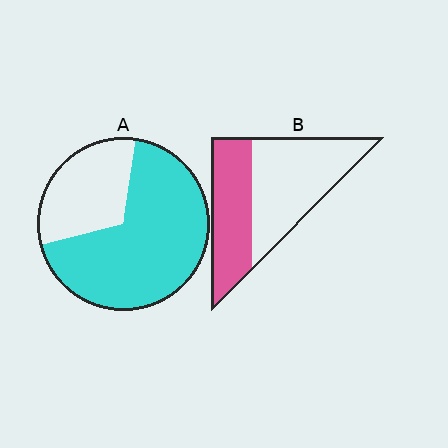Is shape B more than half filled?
No.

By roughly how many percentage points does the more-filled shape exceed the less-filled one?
By roughly 25 percentage points (A over B).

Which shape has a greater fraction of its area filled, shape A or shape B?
Shape A.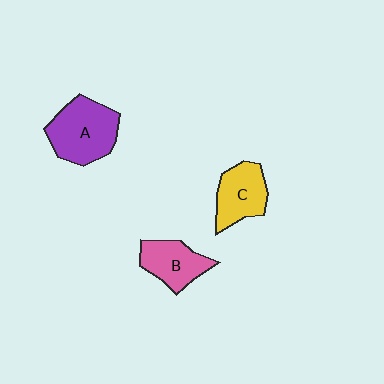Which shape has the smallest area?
Shape B (pink).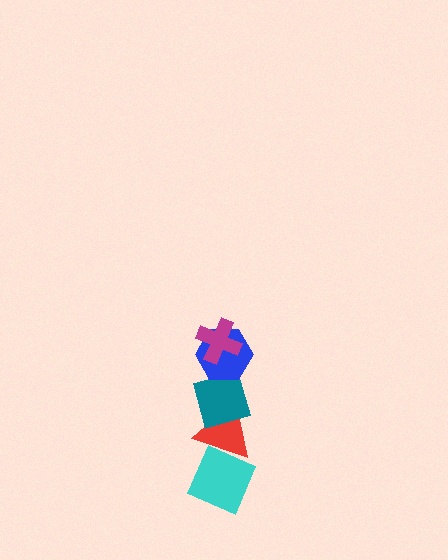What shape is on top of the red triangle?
The teal diamond is on top of the red triangle.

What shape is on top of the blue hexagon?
The magenta cross is on top of the blue hexagon.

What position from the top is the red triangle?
The red triangle is 4th from the top.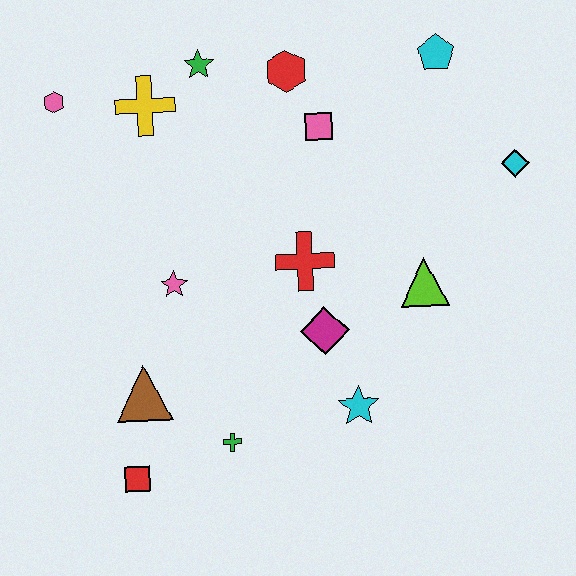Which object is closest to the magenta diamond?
The red cross is closest to the magenta diamond.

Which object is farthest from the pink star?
The cyan diamond is farthest from the pink star.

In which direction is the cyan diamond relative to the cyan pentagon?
The cyan diamond is below the cyan pentagon.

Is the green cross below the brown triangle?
Yes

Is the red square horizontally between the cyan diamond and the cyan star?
No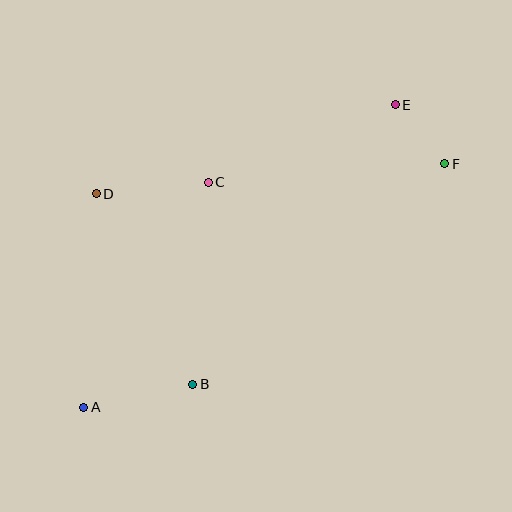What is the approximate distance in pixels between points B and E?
The distance between B and E is approximately 345 pixels.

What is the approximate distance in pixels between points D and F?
The distance between D and F is approximately 350 pixels.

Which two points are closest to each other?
Points E and F are closest to each other.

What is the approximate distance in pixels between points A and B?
The distance between A and B is approximately 111 pixels.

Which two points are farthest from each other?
Points A and F are farthest from each other.